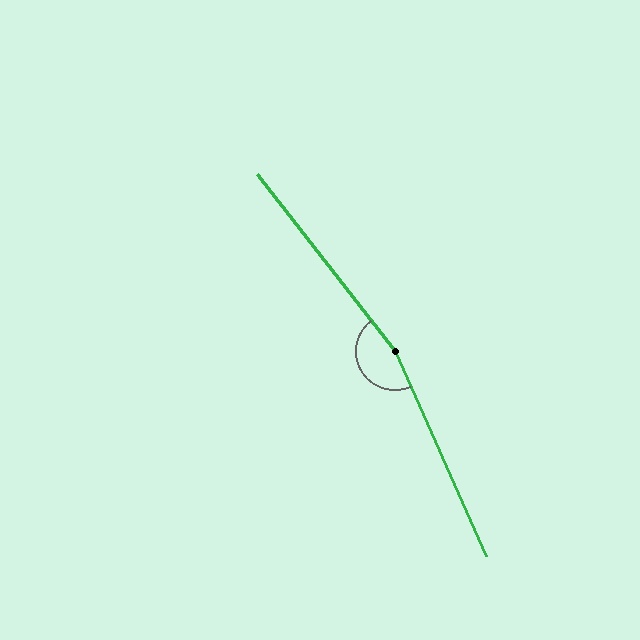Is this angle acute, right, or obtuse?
It is obtuse.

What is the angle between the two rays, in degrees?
Approximately 166 degrees.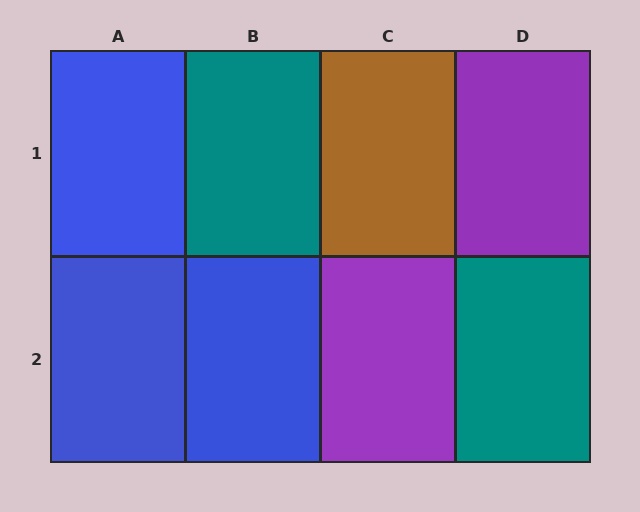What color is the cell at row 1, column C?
Brown.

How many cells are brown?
1 cell is brown.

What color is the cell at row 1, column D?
Purple.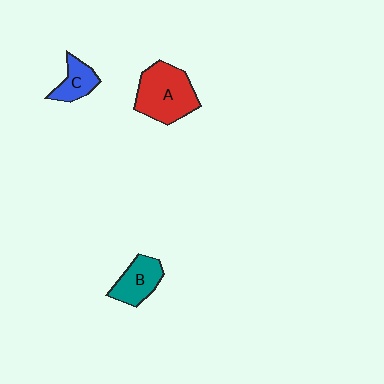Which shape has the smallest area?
Shape C (blue).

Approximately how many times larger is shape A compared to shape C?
Approximately 2.1 times.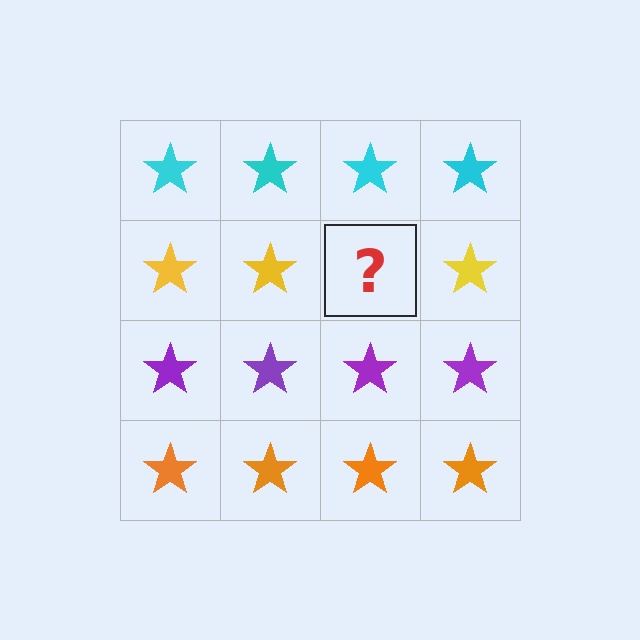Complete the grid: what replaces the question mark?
The question mark should be replaced with a yellow star.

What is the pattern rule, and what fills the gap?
The rule is that each row has a consistent color. The gap should be filled with a yellow star.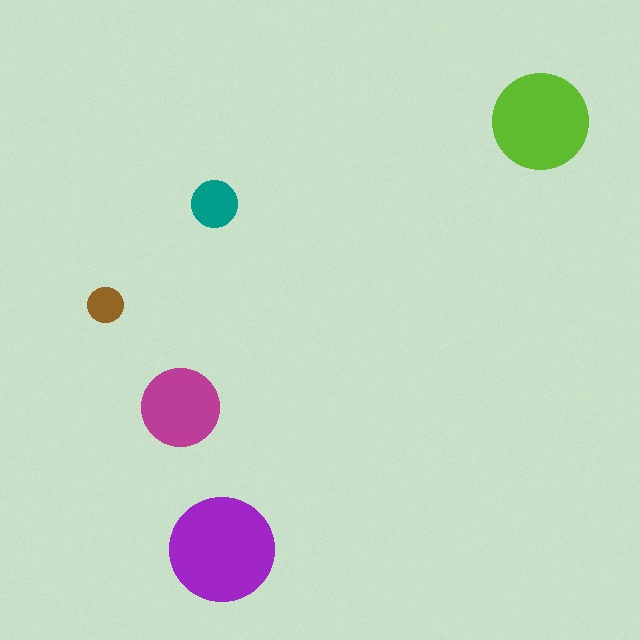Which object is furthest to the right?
The lime circle is rightmost.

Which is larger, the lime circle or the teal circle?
The lime one.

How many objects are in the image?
There are 5 objects in the image.